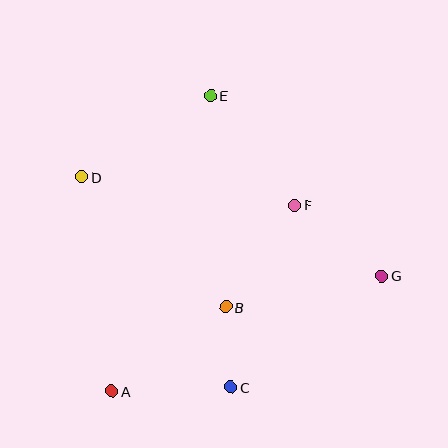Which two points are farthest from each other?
Points D and G are farthest from each other.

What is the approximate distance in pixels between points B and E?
The distance between B and E is approximately 212 pixels.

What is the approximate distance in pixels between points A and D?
The distance between A and D is approximately 216 pixels.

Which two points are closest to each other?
Points B and C are closest to each other.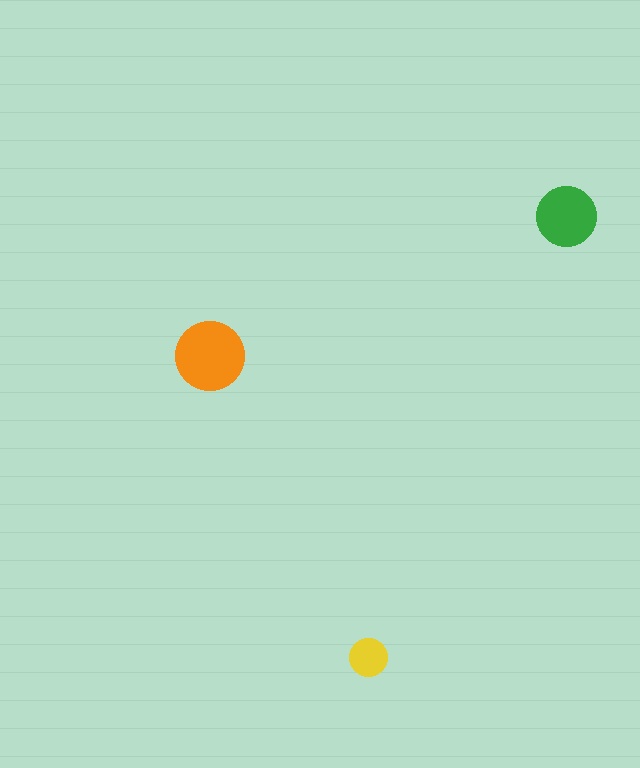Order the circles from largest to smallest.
the orange one, the green one, the yellow one.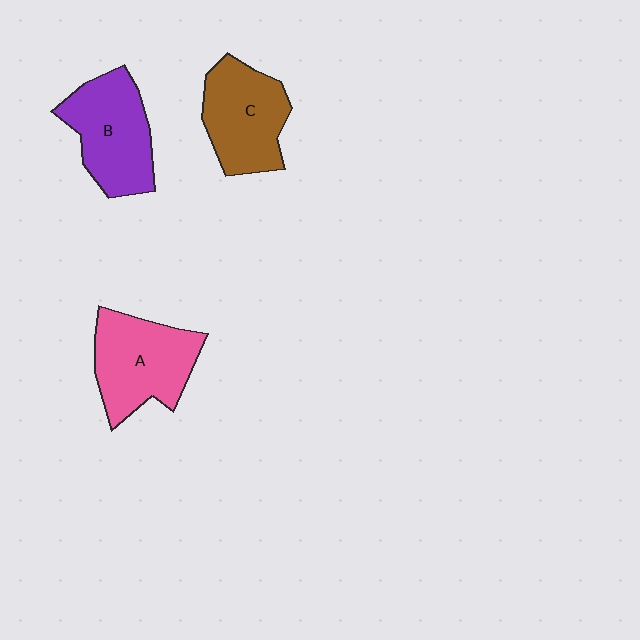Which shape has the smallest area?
Shape C (brown).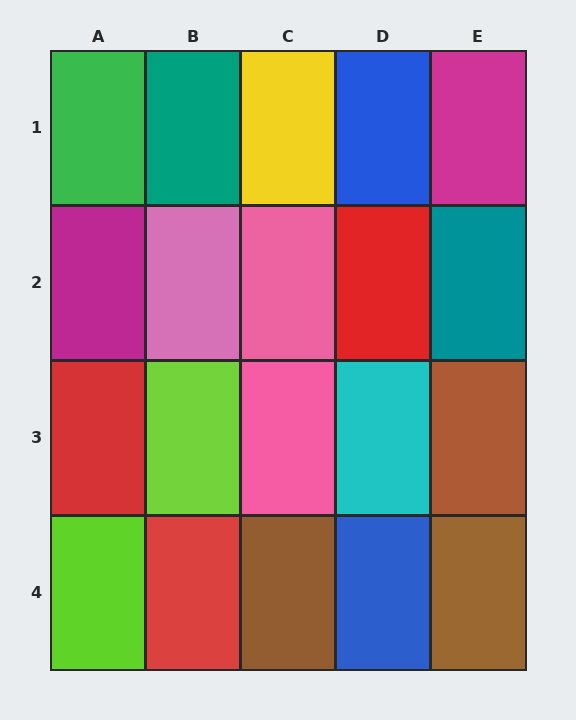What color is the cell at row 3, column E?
Brown.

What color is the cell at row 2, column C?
Pink.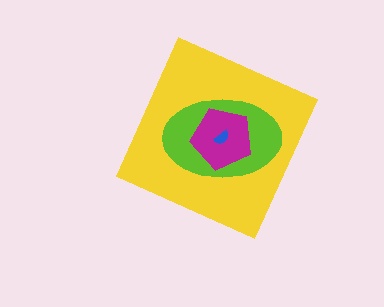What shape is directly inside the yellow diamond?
The lime ellipse.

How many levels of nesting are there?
4.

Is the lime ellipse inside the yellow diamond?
Yes.